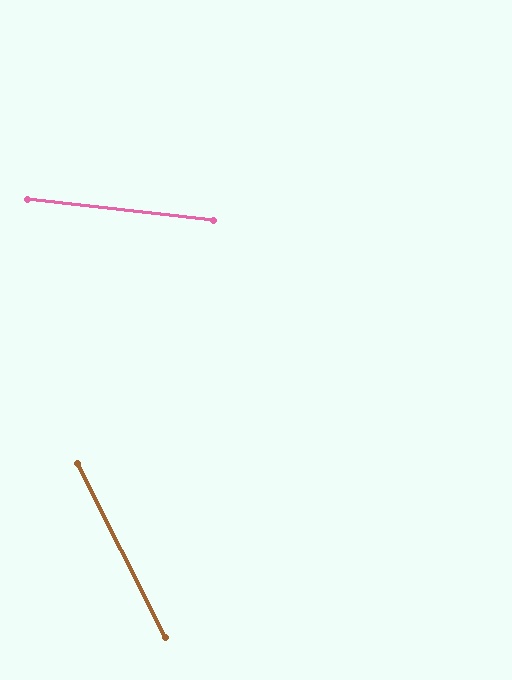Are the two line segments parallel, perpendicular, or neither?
Neither parallel nor perpendicular — they differ by about 57°.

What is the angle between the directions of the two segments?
Approximately 57 degrees.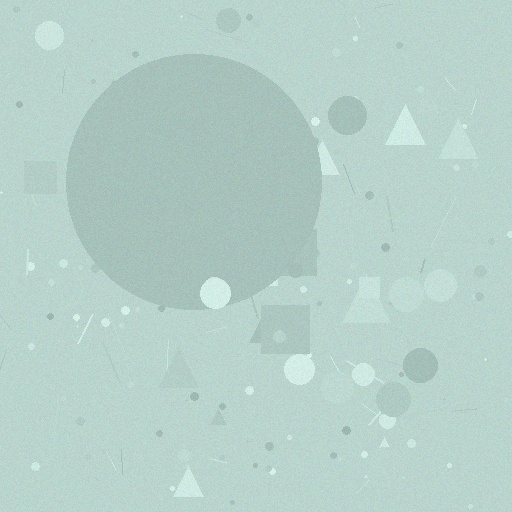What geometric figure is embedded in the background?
A circle is embedded in the background.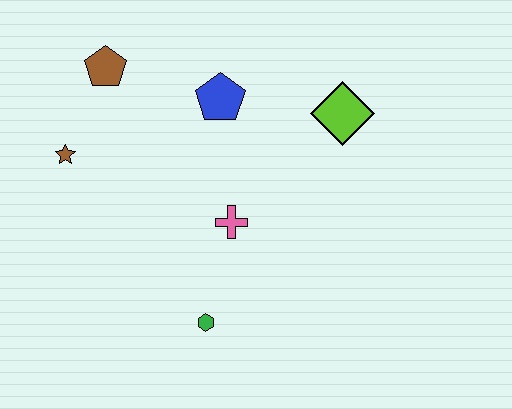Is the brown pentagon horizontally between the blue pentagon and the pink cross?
No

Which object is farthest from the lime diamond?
The brown star is farthest from the lime diamond.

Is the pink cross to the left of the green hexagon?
No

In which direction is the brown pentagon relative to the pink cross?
The brown pentagon is above the pink cross.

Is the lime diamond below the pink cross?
No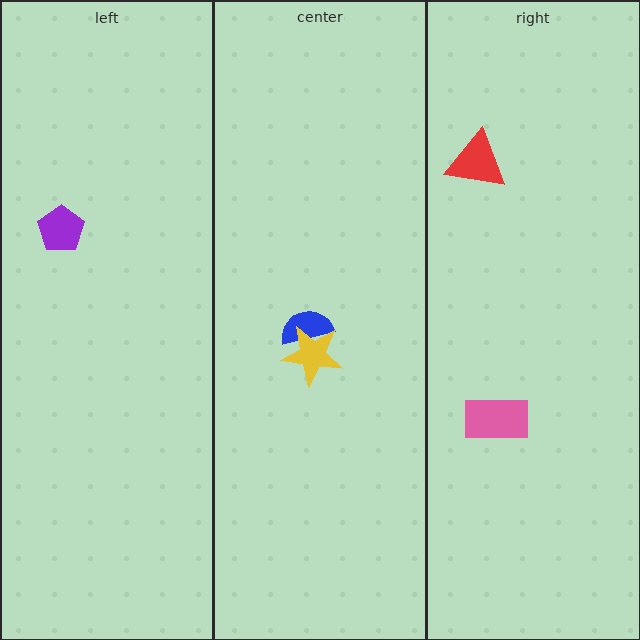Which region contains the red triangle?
The right region.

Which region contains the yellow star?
The center region.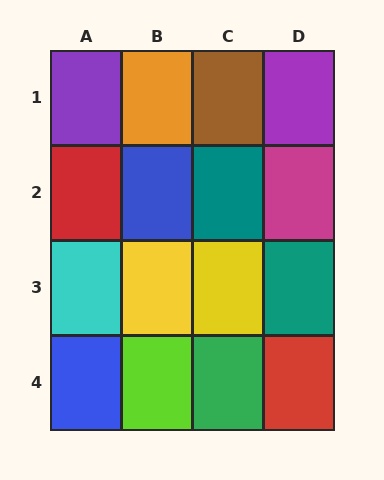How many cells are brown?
1 cell is brown.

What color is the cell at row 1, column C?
Brown.